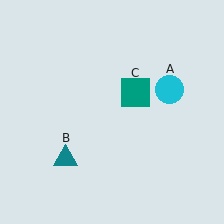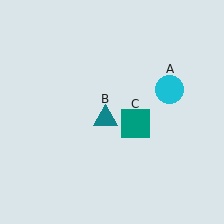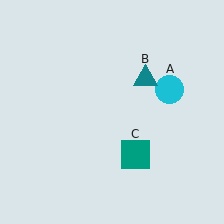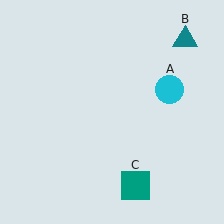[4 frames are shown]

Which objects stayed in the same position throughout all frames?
Cyan circle (object A) remained stationary.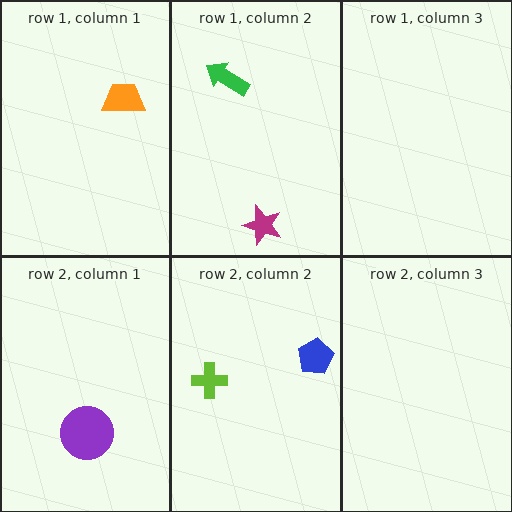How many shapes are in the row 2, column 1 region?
1.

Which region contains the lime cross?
The row 2, column 2 region.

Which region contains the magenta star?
The row 1, column 2 region.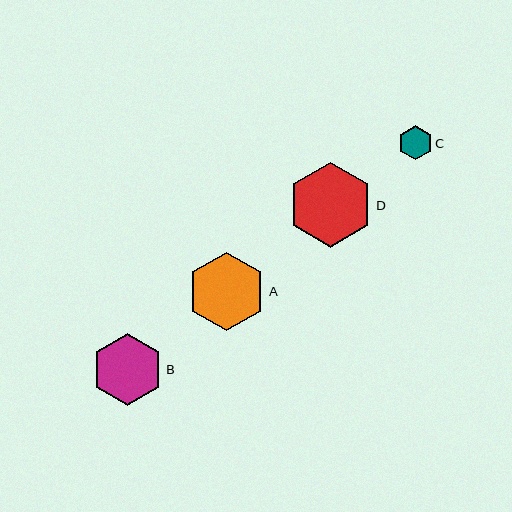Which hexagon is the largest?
Hexagon D is the largest with a size of approximately 85 pixels.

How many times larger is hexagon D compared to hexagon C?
Hexagon D is approximately 2.5 times the size of hexagon C.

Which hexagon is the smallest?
Hexagon C is the smallest with a size of approximately 34 pixels.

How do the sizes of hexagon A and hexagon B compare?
Hexagon A and hexagon B are approximately the same size.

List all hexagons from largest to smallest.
From largest to smallest: D, A, B, C.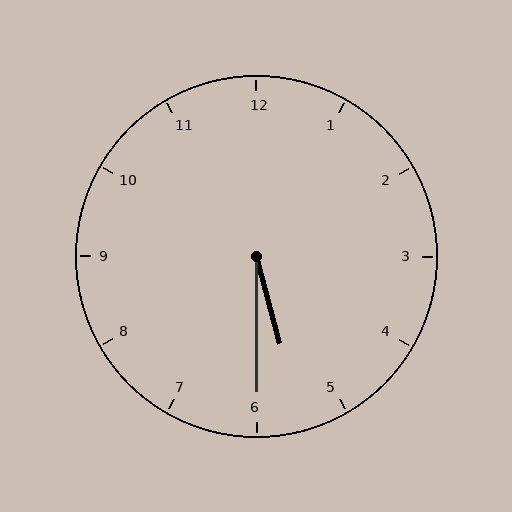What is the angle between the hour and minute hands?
Approximately 15 degrees.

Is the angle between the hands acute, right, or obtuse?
It is acute.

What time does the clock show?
5:30.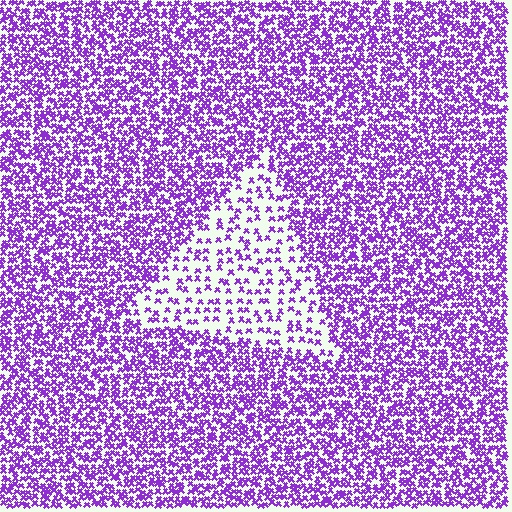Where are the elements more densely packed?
The elements are more densely packed outside the triangle boundary.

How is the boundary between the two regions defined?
The boundary is defined by a change in element density (approximately 2.5x ratio). All elements are the same color, size, and shape.